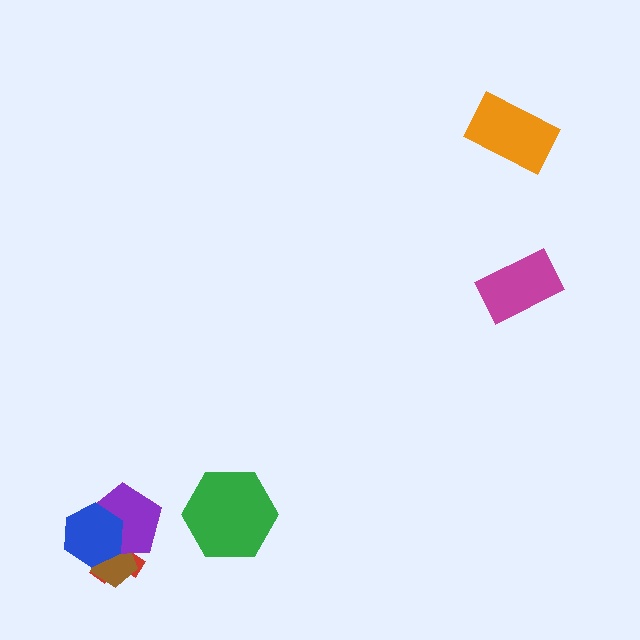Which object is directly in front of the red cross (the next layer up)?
The brown pentagon is directly in front of the red cross.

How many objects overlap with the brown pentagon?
3 objects overlap with the brown pentagon.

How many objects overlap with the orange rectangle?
0 objects overlap with the orange rectangle.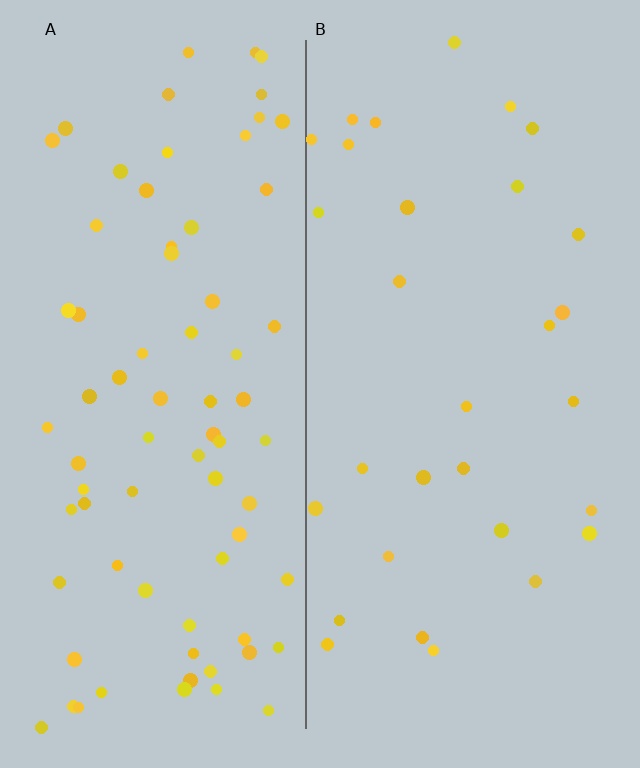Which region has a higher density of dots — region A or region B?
A (the left).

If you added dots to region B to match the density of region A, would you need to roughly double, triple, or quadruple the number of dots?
Approximately double.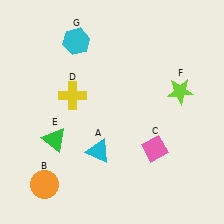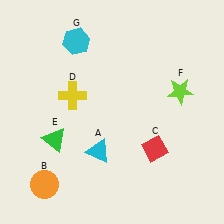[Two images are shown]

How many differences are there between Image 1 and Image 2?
There is 1 difference between the two images.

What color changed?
The diamond (C) changed from pink in Image 1 to red in Image 2.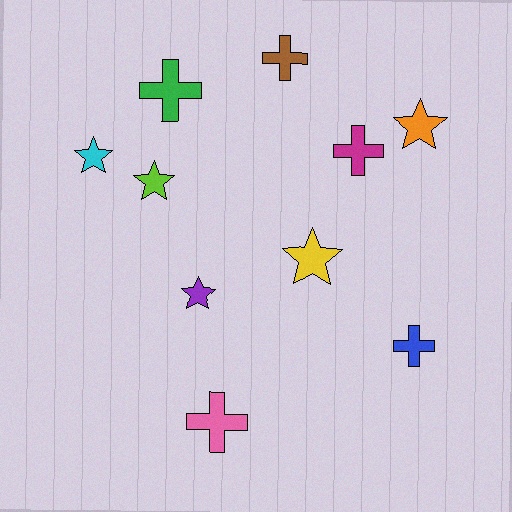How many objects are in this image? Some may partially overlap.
There are 10 objects.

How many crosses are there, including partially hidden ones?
There are 5 crosses.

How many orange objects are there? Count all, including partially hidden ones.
There is 1 orange object.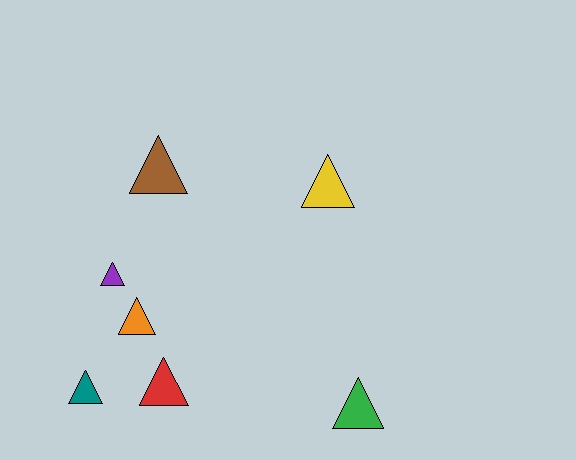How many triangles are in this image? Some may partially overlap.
There are 7 triangles.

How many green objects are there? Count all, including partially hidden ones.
There is 1 green object.